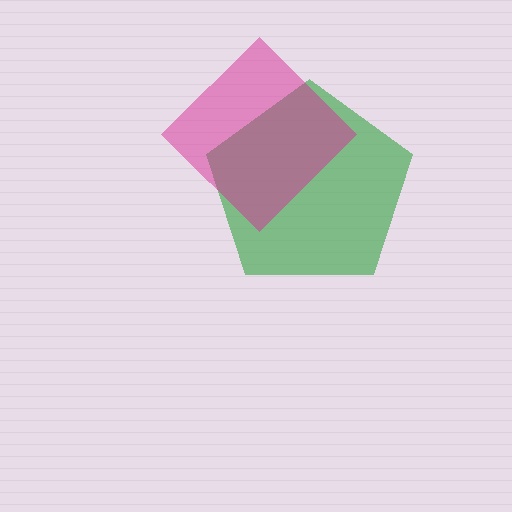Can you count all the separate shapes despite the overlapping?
Yes, there are 2 separate shapes.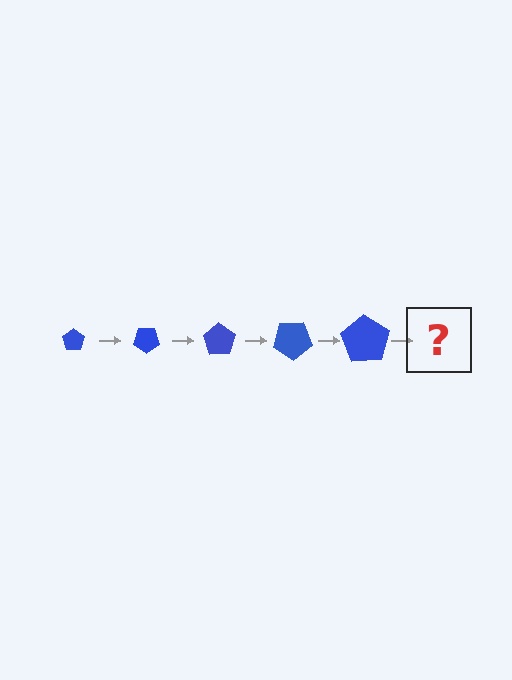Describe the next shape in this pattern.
It should be a pentagon, larger than the previous one and rotated 175 degrees from the start.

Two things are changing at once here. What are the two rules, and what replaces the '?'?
The two rules are that the pentagon grows larger each step and it rotates 35 degrees each step. The '?' should be a pentagon, larger than the previous one and rotated 175 degrees from the start.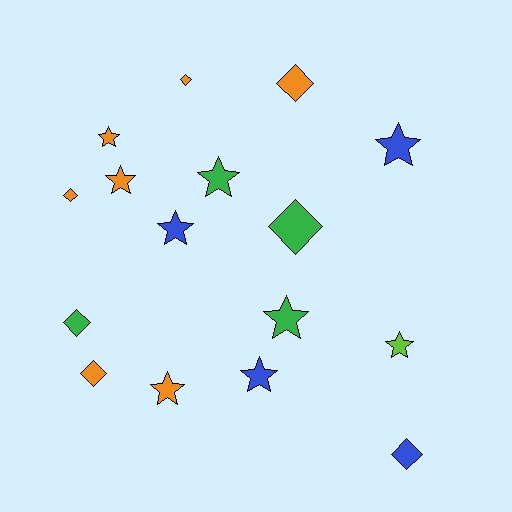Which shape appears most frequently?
Star, with 9 objects.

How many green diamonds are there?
There are 2 green diamonds.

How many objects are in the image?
There are 16 objects.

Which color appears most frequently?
Orange, with 7 objects.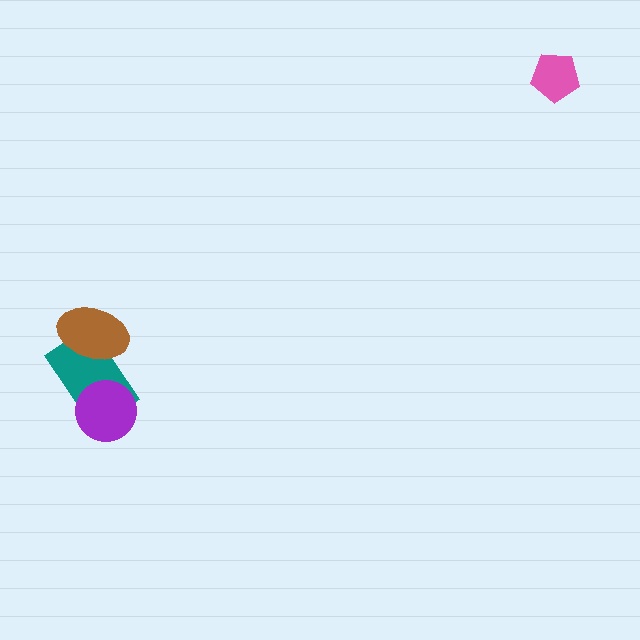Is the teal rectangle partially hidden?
Yes, it is partially covered by another shape.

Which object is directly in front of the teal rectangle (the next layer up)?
The purple circle is directly in front of the teal rectangle.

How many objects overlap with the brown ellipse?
1 object overlaps with the brown ellipse.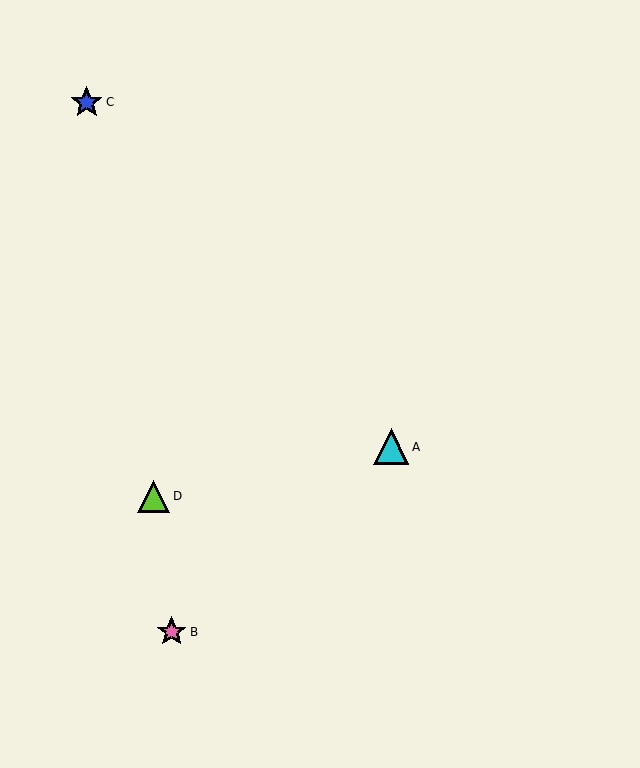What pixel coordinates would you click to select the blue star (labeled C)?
Click at (87, 102) to select the blue star C.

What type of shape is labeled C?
Shape C is a blue star.